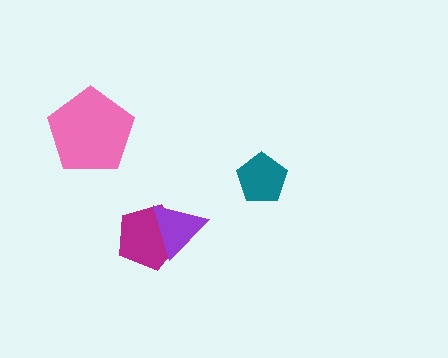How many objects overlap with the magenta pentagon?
1 object overlaps with the magenta pentagon.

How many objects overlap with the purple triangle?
1 object overlaps with the purple triangle.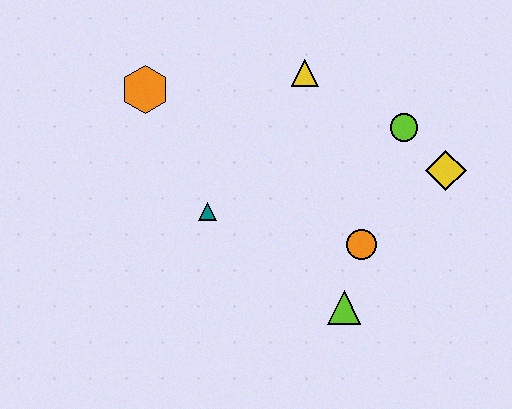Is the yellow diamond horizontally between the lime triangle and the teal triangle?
No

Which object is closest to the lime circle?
The yellow diamond is closest to the lime circle.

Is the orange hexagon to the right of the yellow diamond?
No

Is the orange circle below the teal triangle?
Yes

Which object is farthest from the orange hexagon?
The yellow diamond is farthest from the orange hexagon.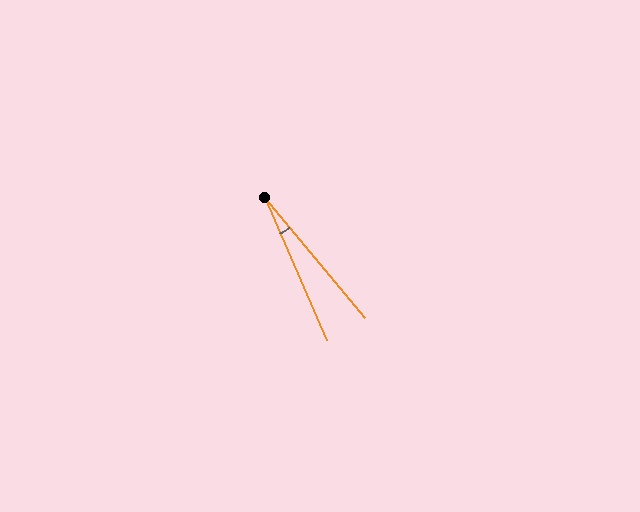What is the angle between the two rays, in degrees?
Approximately 17 degrees.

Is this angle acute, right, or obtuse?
It is acute.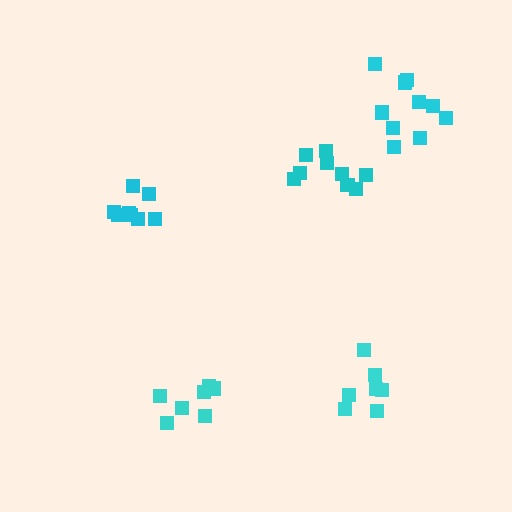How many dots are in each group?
Group 1: 8 dots, Group 2: 9 dots, Group 3: 7 dots, Group 4: 7 dots, Group 5: 10 dots (41 total).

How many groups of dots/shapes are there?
There are 5 groups.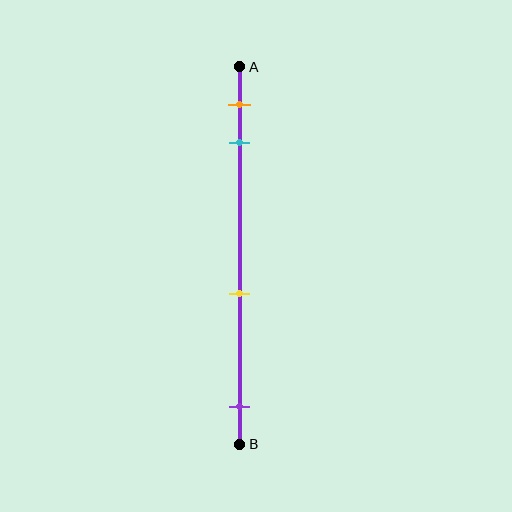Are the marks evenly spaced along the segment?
No, the marks are not evenly spaced.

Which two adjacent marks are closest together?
The orange and cyan marks are the closest adjacent pair.